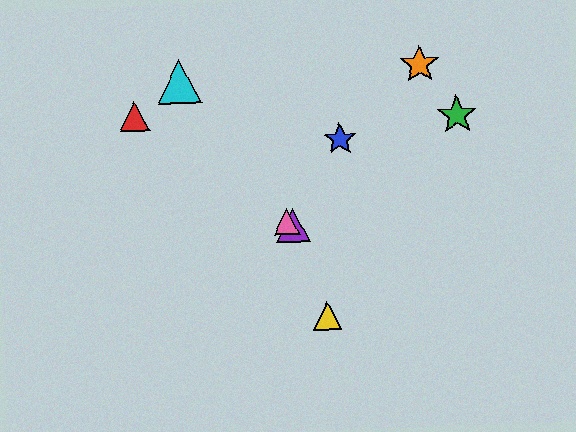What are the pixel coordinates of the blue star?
The blue star is at (340, 139).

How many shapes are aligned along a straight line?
3 shapes (the red triangle, the purple triangle, the pink triangle) are aligned along a straight line.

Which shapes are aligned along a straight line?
The red triangle, the purple triangle, the pink triangle are aligned along a straight line.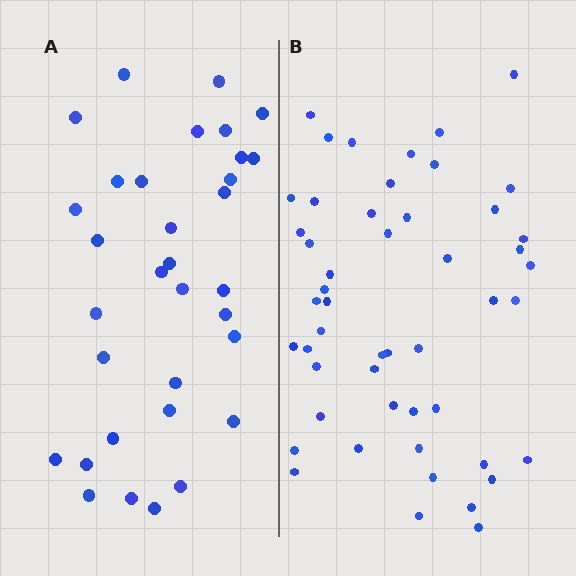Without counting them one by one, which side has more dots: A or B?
Region B (the right region) has more dots.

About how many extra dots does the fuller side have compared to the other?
Region B has approximately 15 more dots than region A.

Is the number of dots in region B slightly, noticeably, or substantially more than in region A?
Region B has substantially more. The ratio is roughly 1.5 to 1.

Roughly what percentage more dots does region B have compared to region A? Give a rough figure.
About 50% more.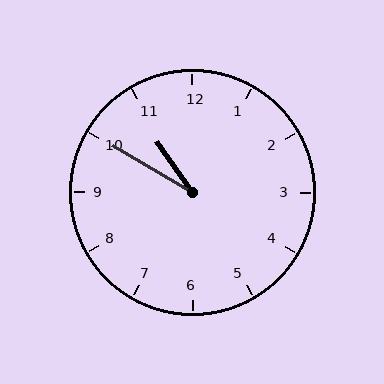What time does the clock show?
10:50.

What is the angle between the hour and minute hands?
Approximately 25 degrees.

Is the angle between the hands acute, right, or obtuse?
It is acute.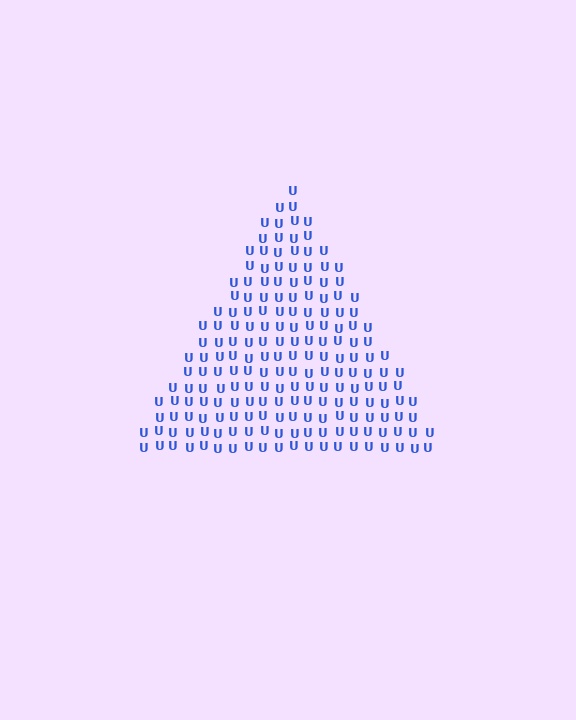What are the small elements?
The small elements are letter U's.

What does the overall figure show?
The overall figure shows a triangle.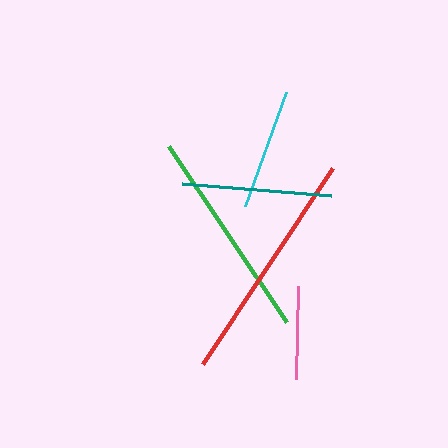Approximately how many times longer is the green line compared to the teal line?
The green line is approximately 1.4 times the length of the teal line.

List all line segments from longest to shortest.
From longest to shortest: red, green, teal, cyan, pink.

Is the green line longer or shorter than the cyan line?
The green line is longer than the cyan line.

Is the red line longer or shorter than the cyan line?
The red line is longer than the cyan line.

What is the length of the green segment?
The green segment is approximately 212 pixels long.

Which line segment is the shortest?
The pink line is the shortest at approximately 93 pixels.